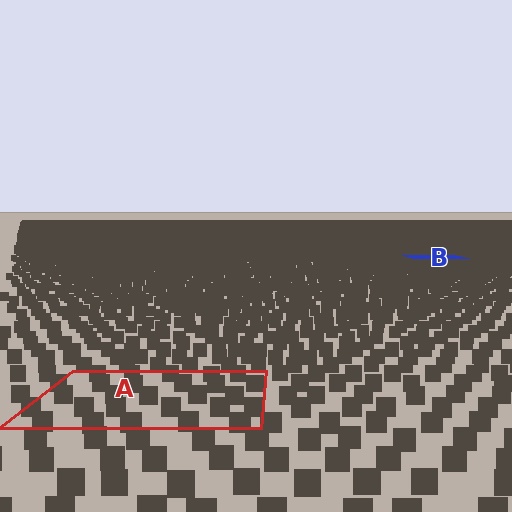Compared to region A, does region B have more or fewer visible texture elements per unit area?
Region B has more texture elements per unit area — they are packed more densely because it is farther away.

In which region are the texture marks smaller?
The texture marks are smaller in region B, because it is farther away.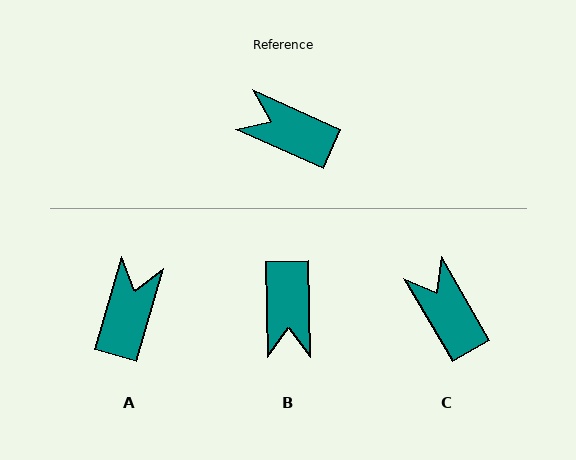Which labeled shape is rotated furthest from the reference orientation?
B, about 116 degrees away.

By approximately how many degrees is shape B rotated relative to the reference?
Approximately 116 degrees counter-clockwise.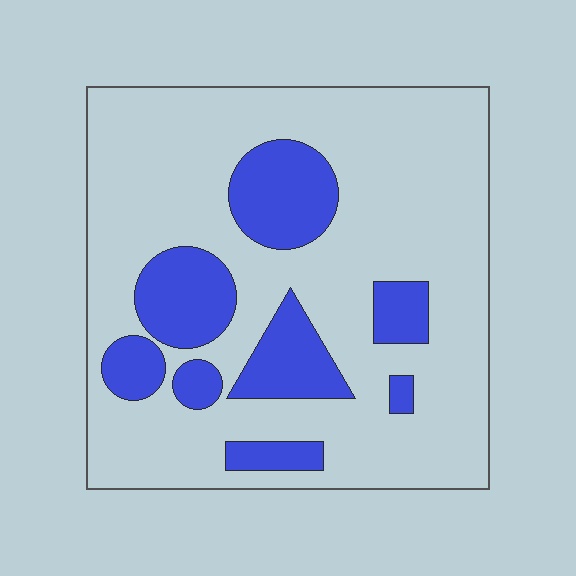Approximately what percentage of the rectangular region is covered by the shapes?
Approximately 25%.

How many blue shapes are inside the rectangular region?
8.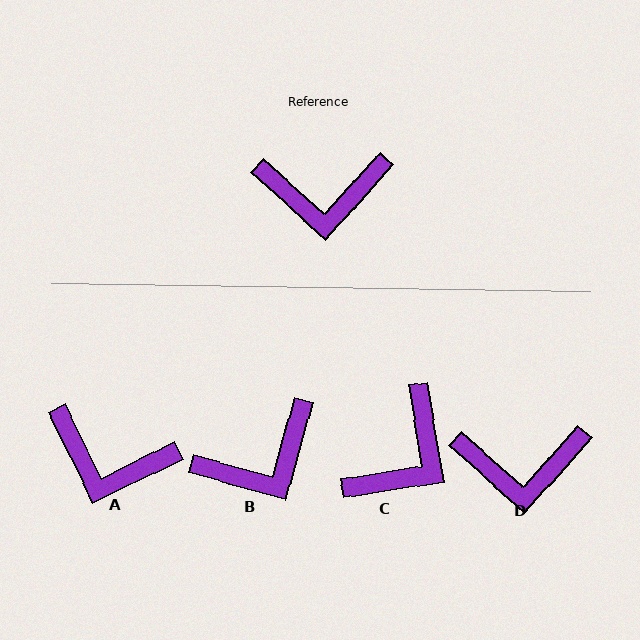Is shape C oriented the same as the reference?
No, it is off by about 51 degrees.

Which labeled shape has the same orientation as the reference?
D.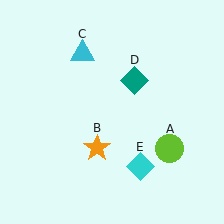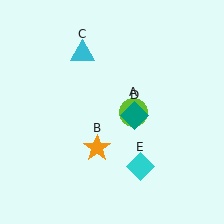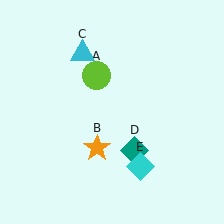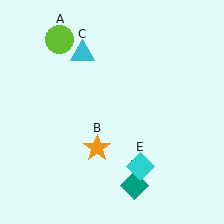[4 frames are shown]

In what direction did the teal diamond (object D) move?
The teal diamond (object D) moved down.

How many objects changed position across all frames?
2 objects changed position: lime circle (object A), teal diamond (object D).